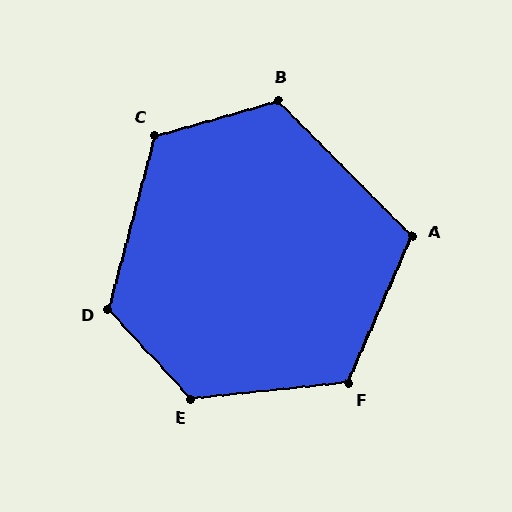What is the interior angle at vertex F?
Approximately 119 degrees (obtuse).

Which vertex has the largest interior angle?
E, at approximately 127 degrees.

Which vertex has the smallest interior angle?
A, at approximately 112 degrees.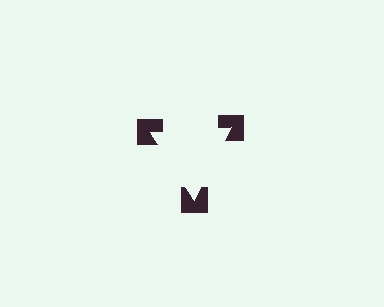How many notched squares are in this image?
There are 3 — one at each vertex of the illusory triangle.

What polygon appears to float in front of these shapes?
An illusory triangle — its edges are inferred from the aligned wedge cuts in the notched squares, not physically drawn.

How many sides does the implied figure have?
3 sides.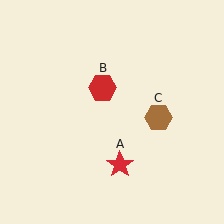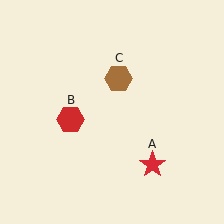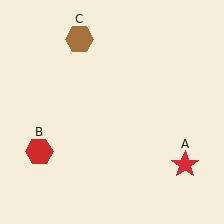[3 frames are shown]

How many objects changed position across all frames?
3 objects changed position: red star (object A), red hexagon (object B), brown hexagon (object C).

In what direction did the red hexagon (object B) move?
The red hexagon (object B) moved down and to the left.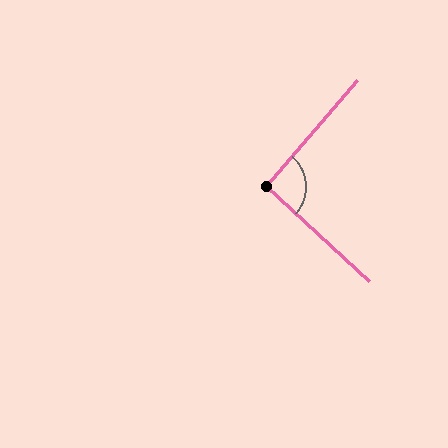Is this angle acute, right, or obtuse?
It is approximately a right angle.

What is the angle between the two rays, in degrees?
Approximately 92 degrees.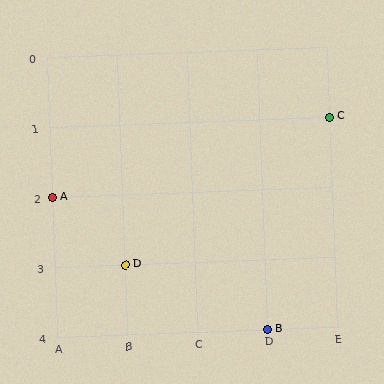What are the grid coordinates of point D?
Point D is at grid coordinates (B, 3).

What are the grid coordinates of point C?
Point C is at grid coordinates (E, 1).